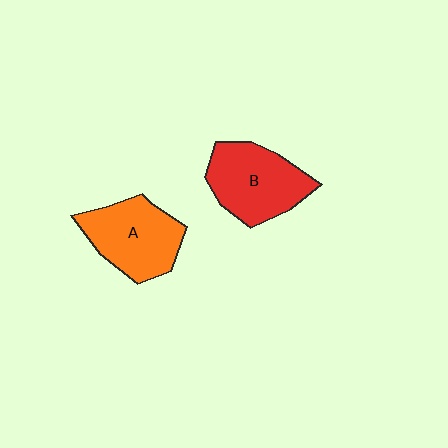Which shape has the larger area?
Shape B (red).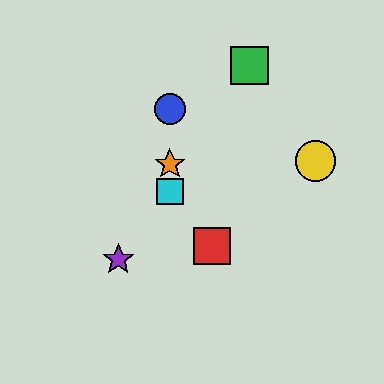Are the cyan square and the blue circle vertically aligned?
Yes, both are at x≈170.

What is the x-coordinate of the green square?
The green square is at x≈249.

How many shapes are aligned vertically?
3 shapes (the blue circle, the orange star, the cyan square) are aligned vertically.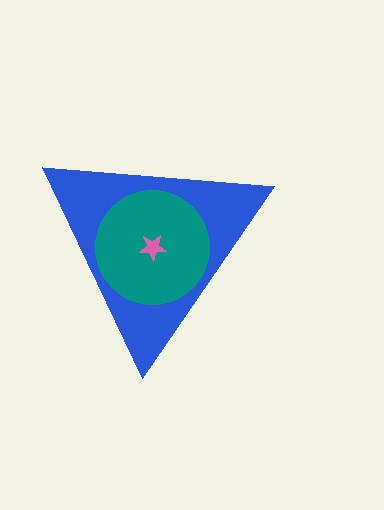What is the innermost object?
The pink star.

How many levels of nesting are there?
3.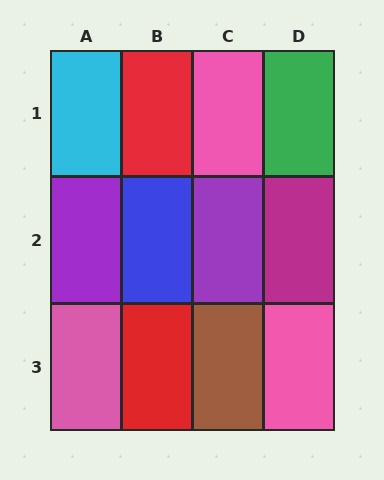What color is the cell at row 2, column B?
Blue.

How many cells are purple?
2 cells are purple.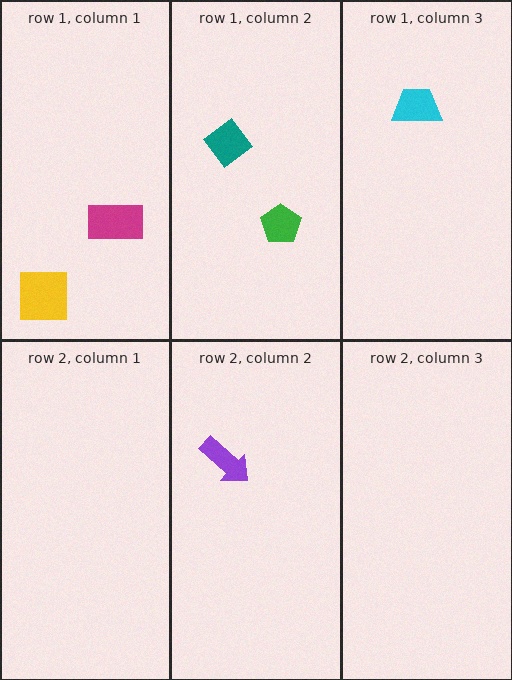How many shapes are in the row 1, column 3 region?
1.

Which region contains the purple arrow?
The row 2, column 2 region.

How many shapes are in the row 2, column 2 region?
1.